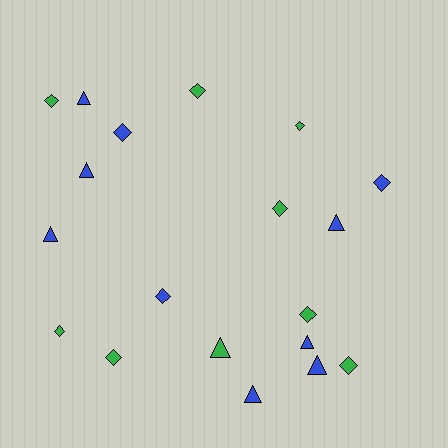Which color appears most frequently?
Blue, with 10 objects.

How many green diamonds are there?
There are 8 green diamonds.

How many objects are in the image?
There are 19 objects.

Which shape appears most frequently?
Diamond, with 11 objects.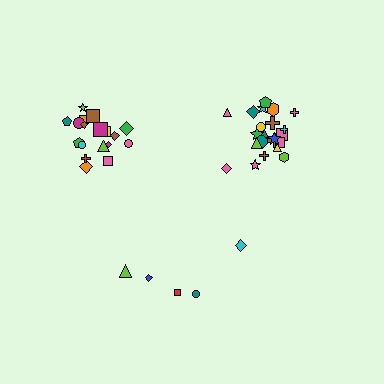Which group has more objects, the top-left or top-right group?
The top-right group.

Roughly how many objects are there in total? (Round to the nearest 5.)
Roughly 45 objects in total.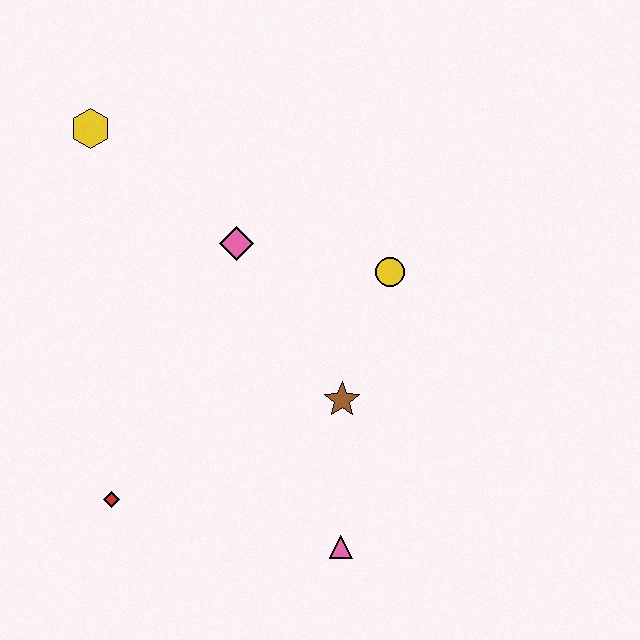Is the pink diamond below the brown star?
No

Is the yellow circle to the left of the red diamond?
No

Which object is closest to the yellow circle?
The brown star is closest to the yellow circle.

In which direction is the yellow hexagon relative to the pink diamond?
The yellow hexagon is to the left of the pink diamond.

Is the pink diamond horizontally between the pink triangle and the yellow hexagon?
Yes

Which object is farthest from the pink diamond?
The pink triangle is farthest from the pink diamond.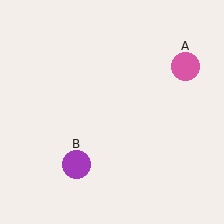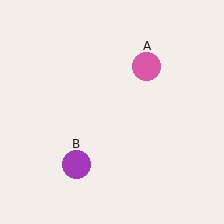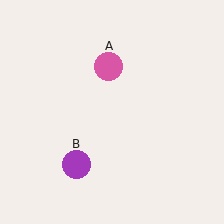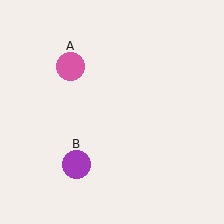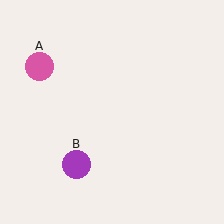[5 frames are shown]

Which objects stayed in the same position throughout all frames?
Purple circle (object B) remained stationary.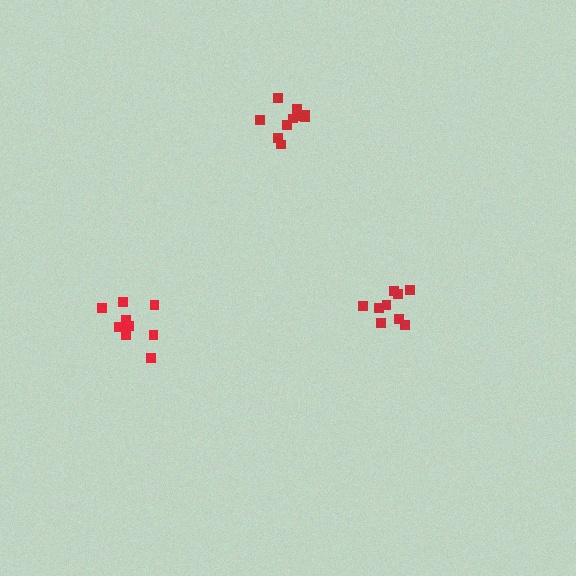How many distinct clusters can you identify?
There are 3 distinct clusters.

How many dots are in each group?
Group 1: 9 dots, Group 2: 10 dots, Group 3: 10 dots (29 total).